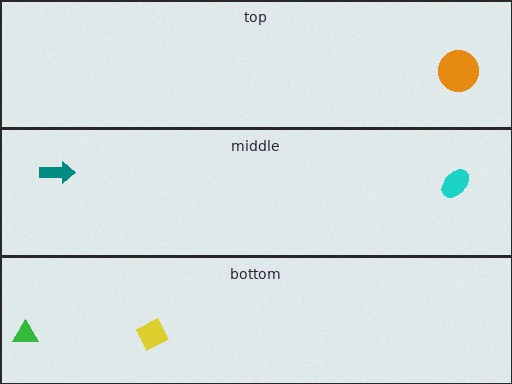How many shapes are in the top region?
1.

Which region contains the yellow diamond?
The bottom region.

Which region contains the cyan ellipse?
The middle region.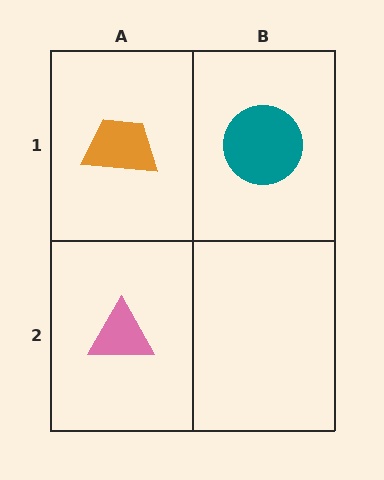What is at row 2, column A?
A pink triangle.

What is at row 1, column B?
A teal circle.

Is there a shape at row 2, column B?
No, that cell is empty.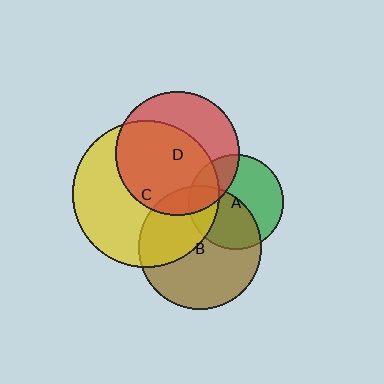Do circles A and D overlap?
Yes.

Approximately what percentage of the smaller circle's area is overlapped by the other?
Approximately 25%.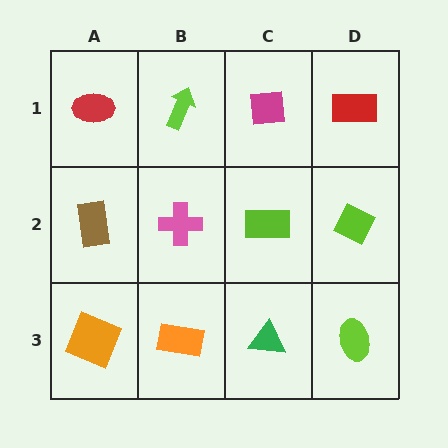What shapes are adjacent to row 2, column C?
A magenta square (row 1, column C), a green triangle (row 3, column C), a pink cross (row 2, column B), a lime diamond (row 2, column D).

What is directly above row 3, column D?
A lime diamond.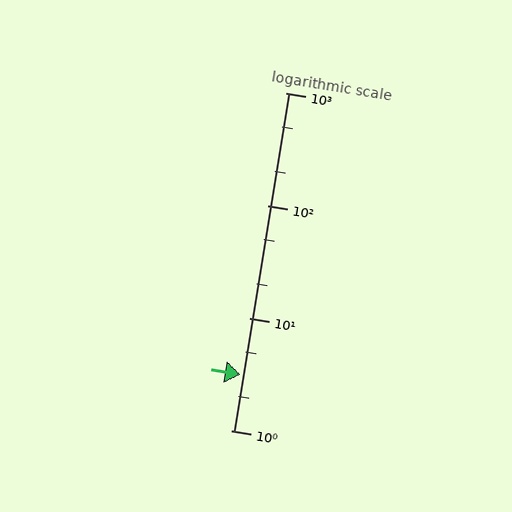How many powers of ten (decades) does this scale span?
The scale spans 3 decades, from 1 to 1000.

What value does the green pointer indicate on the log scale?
The pointer indicates approximately 3.1.